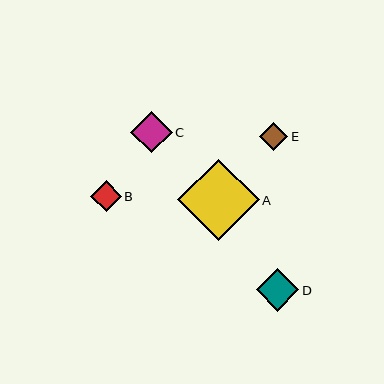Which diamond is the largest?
Diamond A is the largest with a size of approximately 82 pixels.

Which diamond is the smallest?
Diamond E is the smallest with a size of approximately 28 pixels.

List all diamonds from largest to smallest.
From largest to smallest: A, D, C, B, E.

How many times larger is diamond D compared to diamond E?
Diamond D is approximately 1.5 times the size of diamond E.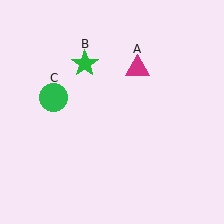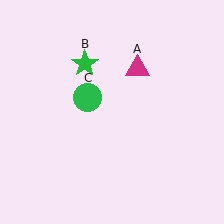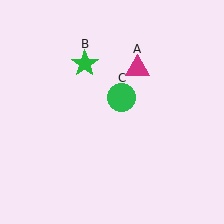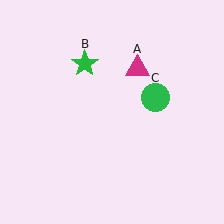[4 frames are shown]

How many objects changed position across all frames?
1 object changed position: green circle (object C).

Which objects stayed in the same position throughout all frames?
Magenta triangle (object A) and green star (object B) remained stationary.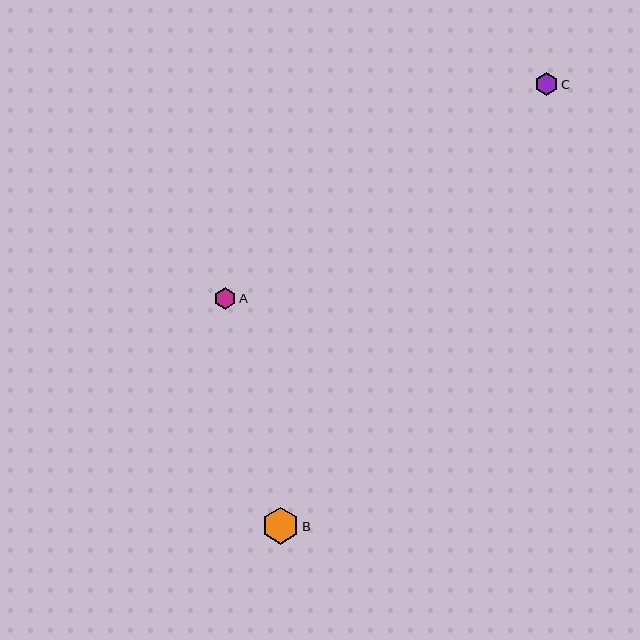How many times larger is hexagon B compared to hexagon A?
Hexagon B is approximately 1.7 times the size of hexagon A.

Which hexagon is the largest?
Hexagon B is the largest with a size of approximately 37 pixels.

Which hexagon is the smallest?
Hexagon A is the smallest with a size of approximately 22 pixels.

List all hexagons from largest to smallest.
From largest to smallest: B, C, A.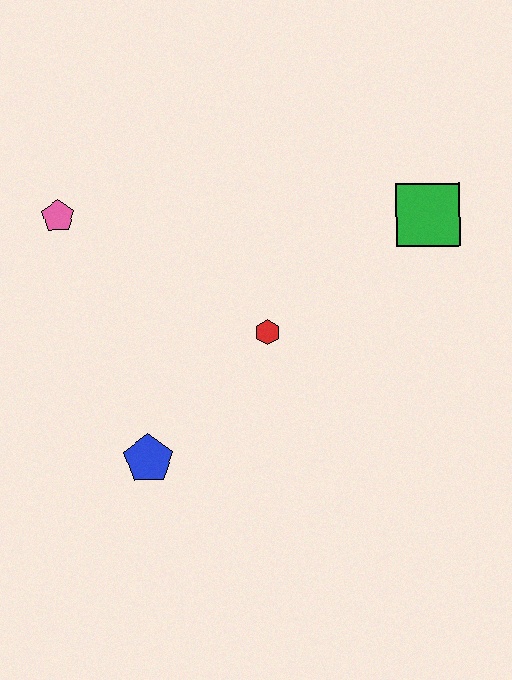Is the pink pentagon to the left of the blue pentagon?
Yes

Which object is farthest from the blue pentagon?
The green square is farthest from the blue pentagon.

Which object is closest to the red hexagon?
The blue pentagon is closest to the red hexagon.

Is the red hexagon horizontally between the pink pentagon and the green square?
Yes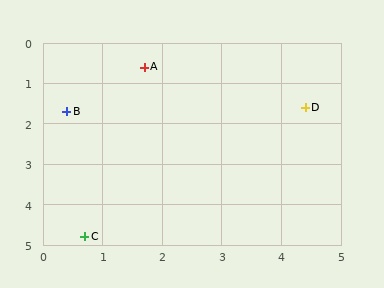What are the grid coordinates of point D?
Point D is at approximately (4.4, 1.6).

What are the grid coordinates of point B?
Point B is at approximately (0.4, 1.7).